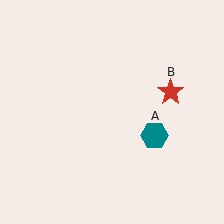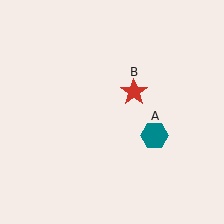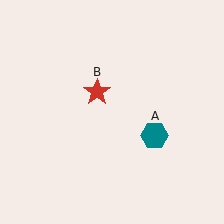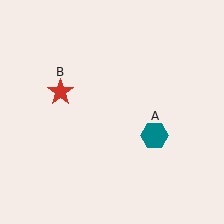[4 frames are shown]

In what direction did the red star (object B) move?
The red star (object B) moved left.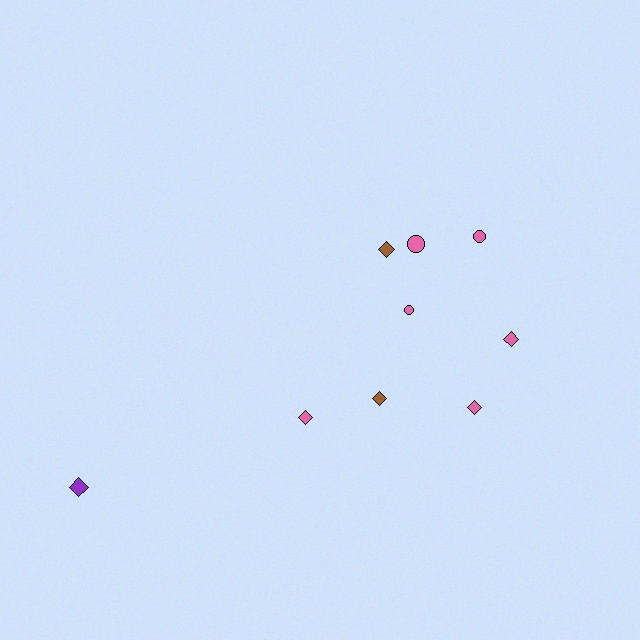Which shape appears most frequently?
Diamond, with 6 objects.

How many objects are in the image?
There are 9 objects.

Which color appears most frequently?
Pink, with 6 objects.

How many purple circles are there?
There are no purple circles.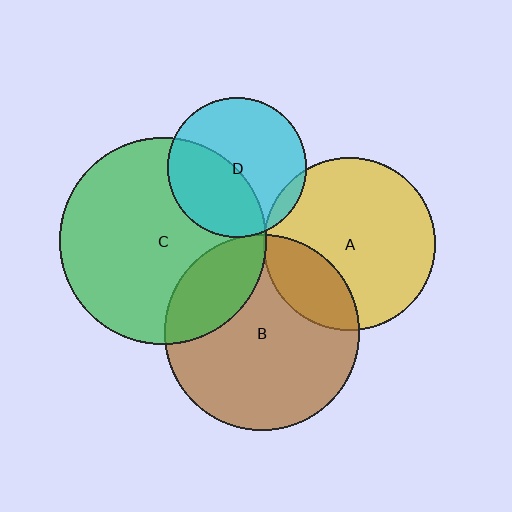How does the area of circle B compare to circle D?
Approximately 2.0 times.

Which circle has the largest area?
Circle C (green).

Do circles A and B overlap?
Yes.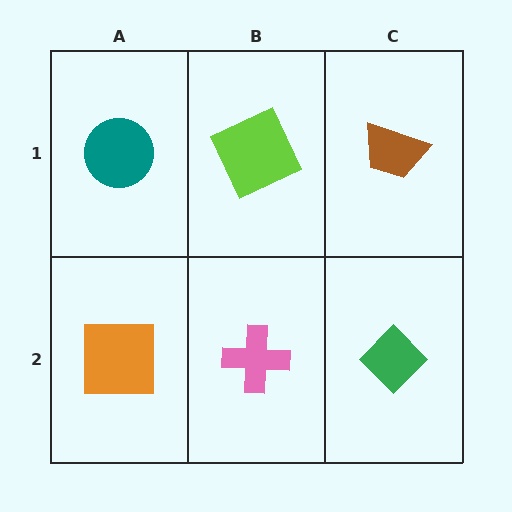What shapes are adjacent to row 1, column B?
A pink cross (row 2, column B), a teal circle (row 1, column A), a brown trapezoid (row 1, column C).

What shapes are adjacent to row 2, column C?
A brown trapezoid (row 1, column C), a pink cross (row 2, column B).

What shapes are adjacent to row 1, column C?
A green diamond (row 2, column C), a lime square (row 1, column B).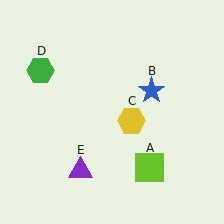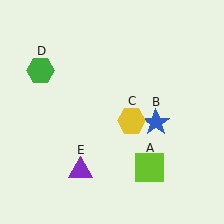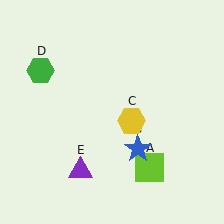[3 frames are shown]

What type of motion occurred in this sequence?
The blue star (object B) rotated clockwise around the center of the scene.